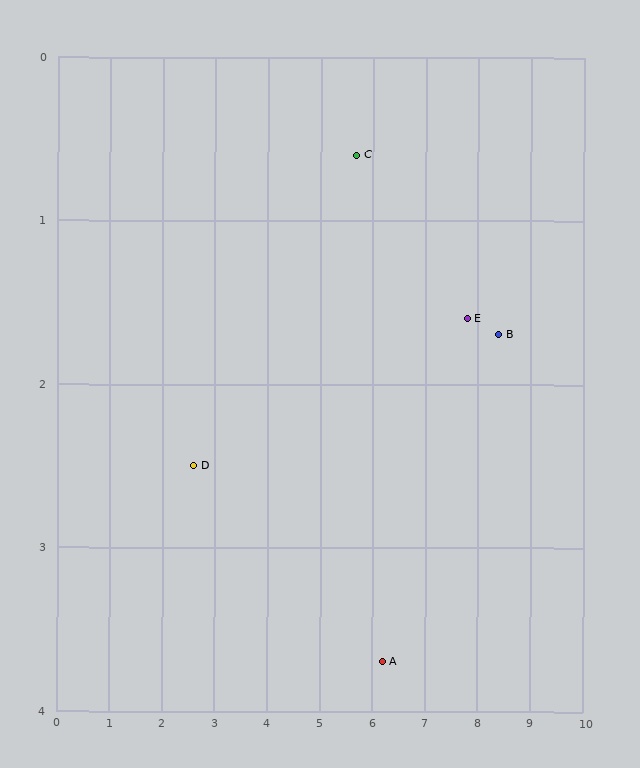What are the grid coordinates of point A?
Point A is at approximately (6.2, 3.7).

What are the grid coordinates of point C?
Point C is at approximately (5.7, 0.6).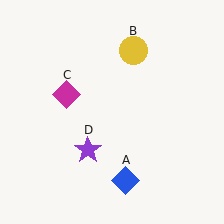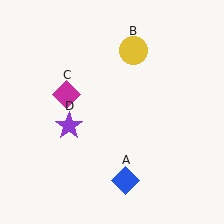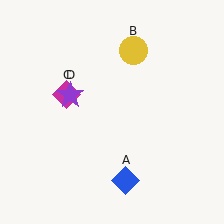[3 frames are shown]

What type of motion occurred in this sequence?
The purple star (object D) rotated clockwise around the center of the scene.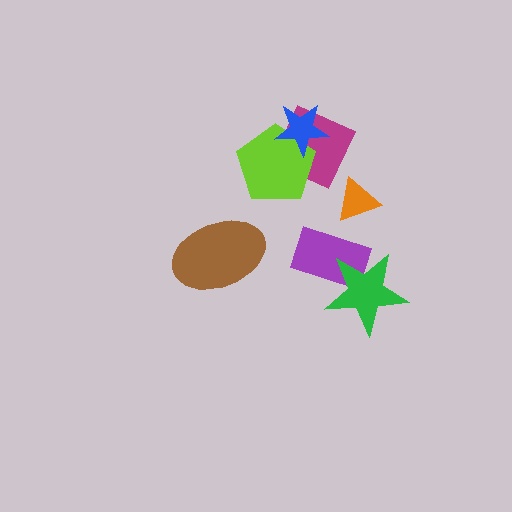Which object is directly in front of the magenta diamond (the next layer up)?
The lime pentagon is directly in front of the magenta diamond.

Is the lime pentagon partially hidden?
Yes, it is partially covered by another shape.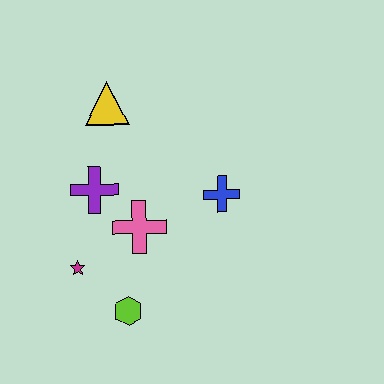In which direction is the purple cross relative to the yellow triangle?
The purple cross is below the yellow triangle.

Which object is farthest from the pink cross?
The yellow triangle is farthest from the pink cross.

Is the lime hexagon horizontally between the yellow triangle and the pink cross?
Yes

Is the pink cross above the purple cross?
No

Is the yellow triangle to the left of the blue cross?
Yes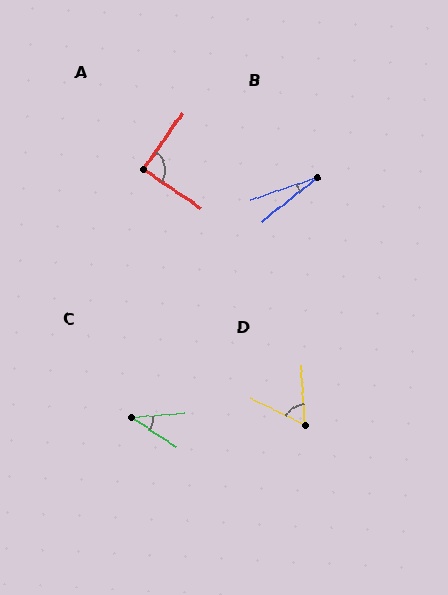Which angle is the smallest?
B, at approximately 20 degrees.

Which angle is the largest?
A, at approximately 89 degrees.